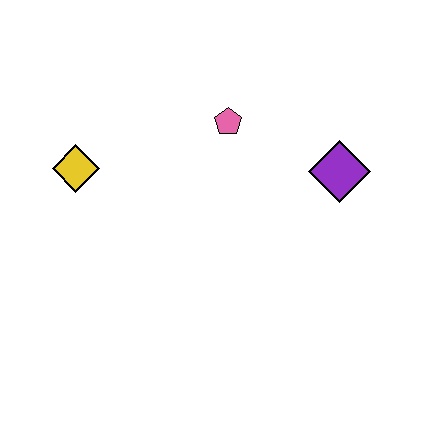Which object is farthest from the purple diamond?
The yellow diamond is farthest from the purple diamond.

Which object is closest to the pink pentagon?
The purple diamond is closest to the pink pentagon.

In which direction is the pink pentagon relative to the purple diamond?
The pink pentagon is to the left of the purple diamond.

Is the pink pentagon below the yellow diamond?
No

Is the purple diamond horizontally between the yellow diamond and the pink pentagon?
No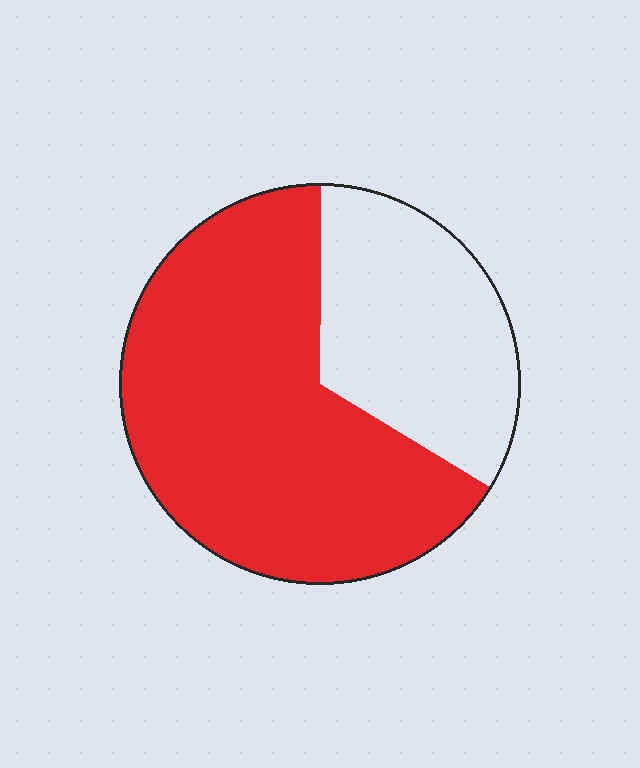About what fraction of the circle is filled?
About two thirds (2/3).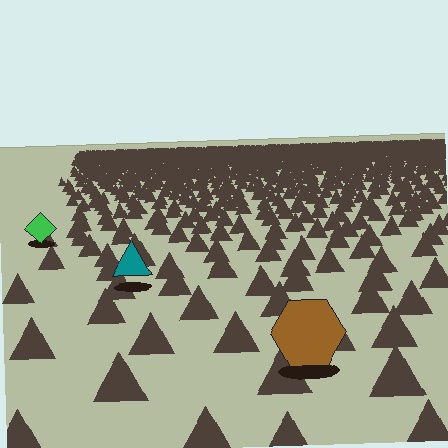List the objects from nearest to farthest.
From nearest to farthest: the brown hexagon, the teal triangle, the green diamond.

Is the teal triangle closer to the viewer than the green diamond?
Yes. The teal triangle is closer — you can tell from the texture gradient: the ground texture is coarser near it.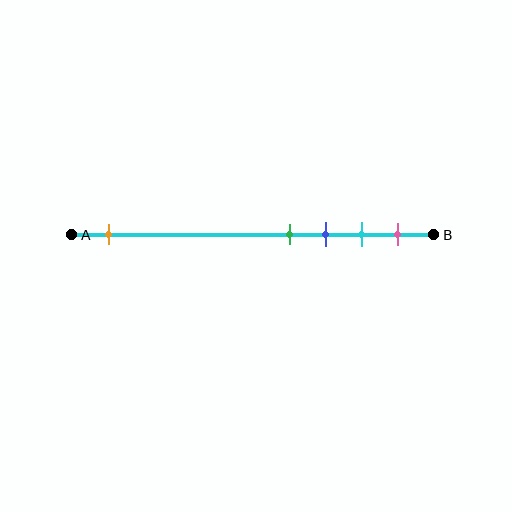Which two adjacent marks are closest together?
The green and blue marks are the closest adjacent pair.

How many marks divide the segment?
There are 5 marks dividing the segment.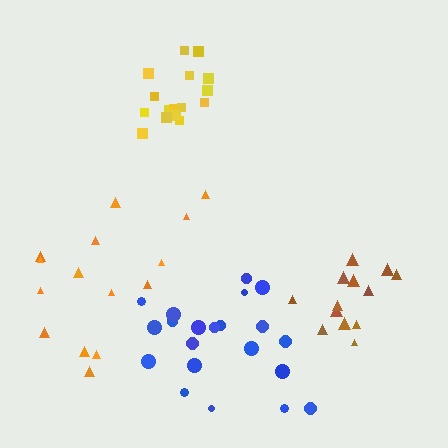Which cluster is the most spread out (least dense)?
Orange.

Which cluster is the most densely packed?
Yellow.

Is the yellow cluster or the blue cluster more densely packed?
Yellow.